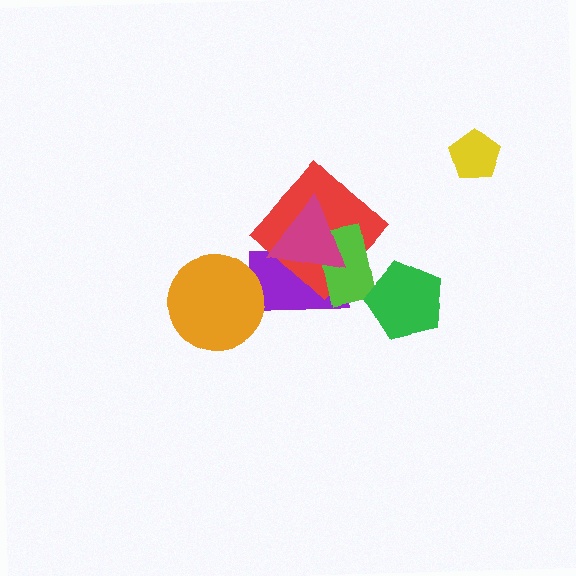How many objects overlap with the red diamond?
3 objects overlap with the red diamond.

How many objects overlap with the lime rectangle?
4 objects overlap with the lime rectangle.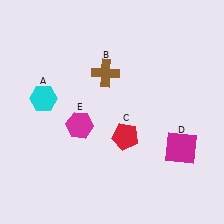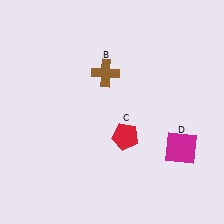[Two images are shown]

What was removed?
The magenta hexagon (E), the cyan hexagon (A) were removed in Image 2.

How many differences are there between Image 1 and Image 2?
There are 2 differences between the two images.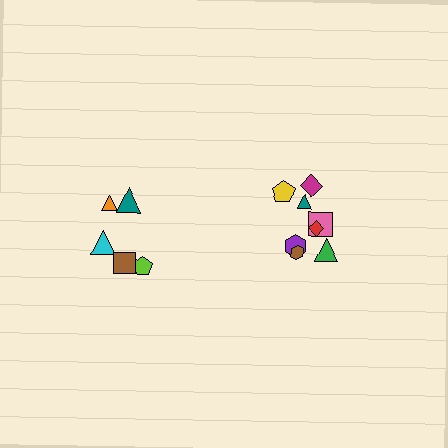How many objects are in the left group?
There are 5 objects.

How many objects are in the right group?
There are 8 objects.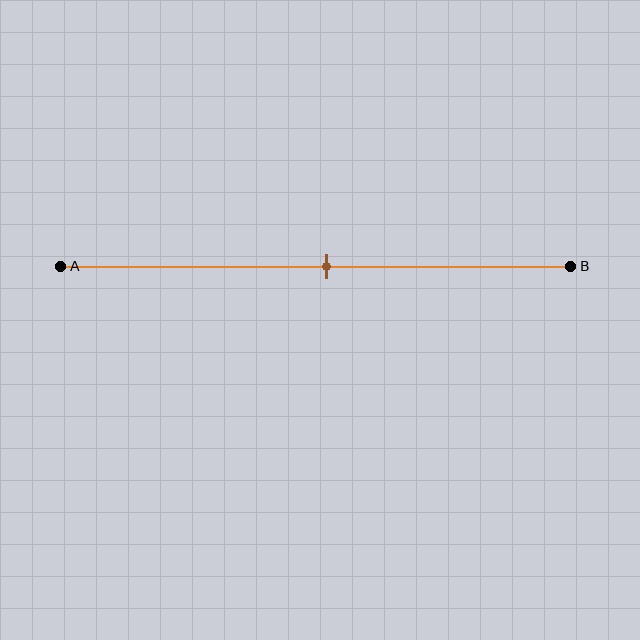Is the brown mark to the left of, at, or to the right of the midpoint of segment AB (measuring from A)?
The brown mark is approximately at the midpoint of segment AB.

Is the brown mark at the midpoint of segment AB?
Yes, the mark is approximately at the midpoint.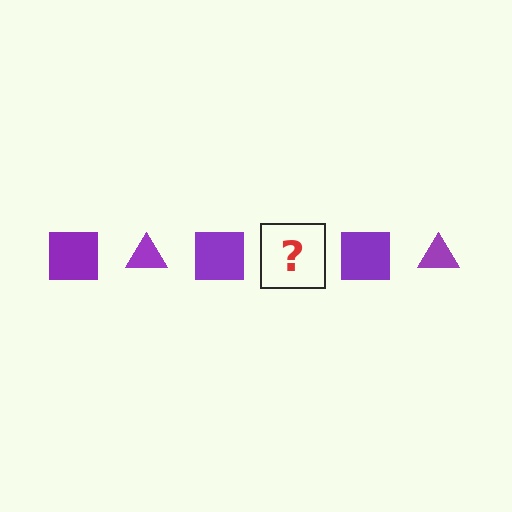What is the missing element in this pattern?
The missing element is a purple triangle.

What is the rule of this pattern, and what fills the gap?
The rule is that the pattern cycles through square, triangle shapes in purple. The gap should be filled with a purple triangle.